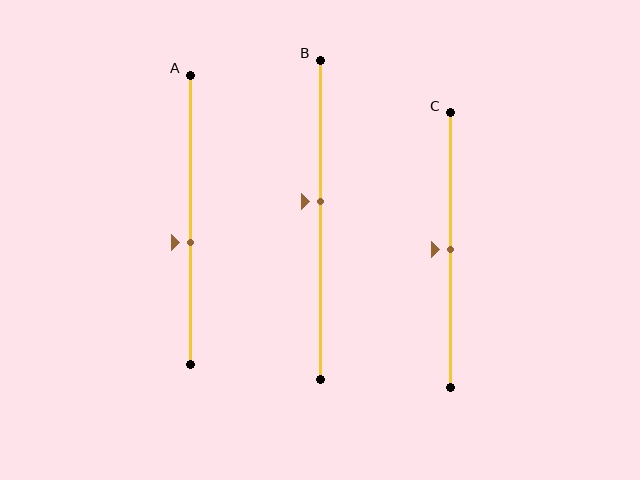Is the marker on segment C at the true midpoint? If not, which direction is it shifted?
Yes, the marker on segment C is at the true midpoint.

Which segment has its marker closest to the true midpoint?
Segment C has its marker closest to the true midpoint.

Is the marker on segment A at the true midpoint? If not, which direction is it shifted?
No, the marker on segment A is shifted downward by about 8% of the segment length.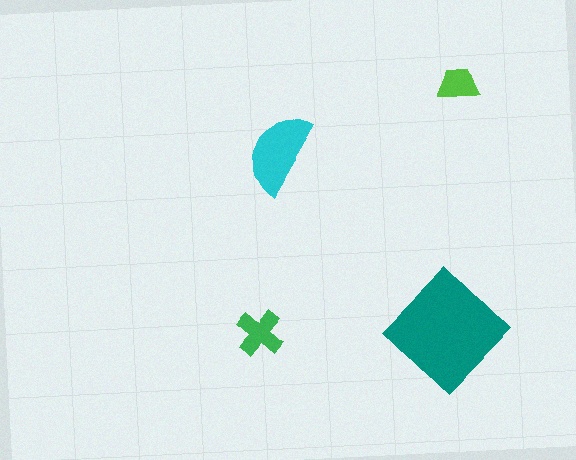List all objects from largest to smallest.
The teal diamond, the cyan semicircle, the green cross, the lime trapezoid.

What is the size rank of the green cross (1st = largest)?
3rd.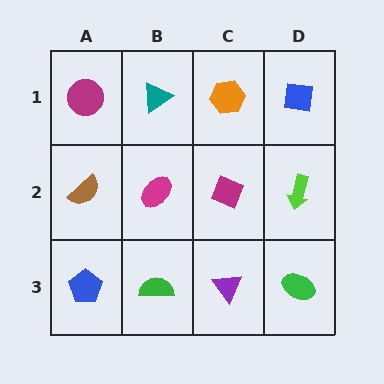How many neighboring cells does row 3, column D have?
2.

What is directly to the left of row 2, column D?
A magenta diamond.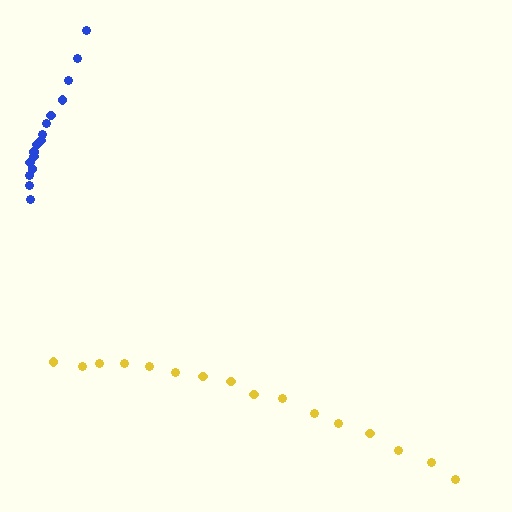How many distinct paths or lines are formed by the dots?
There are 2 distinct paths.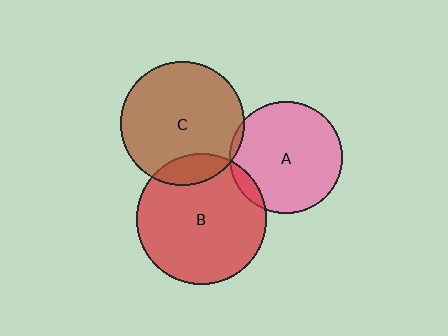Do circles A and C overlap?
Yes.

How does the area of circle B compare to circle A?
Approximately 1.3 times.